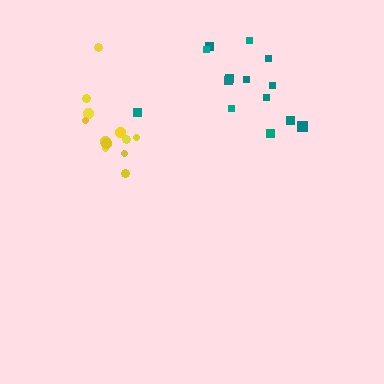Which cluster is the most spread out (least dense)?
Teal.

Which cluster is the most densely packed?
Yellow.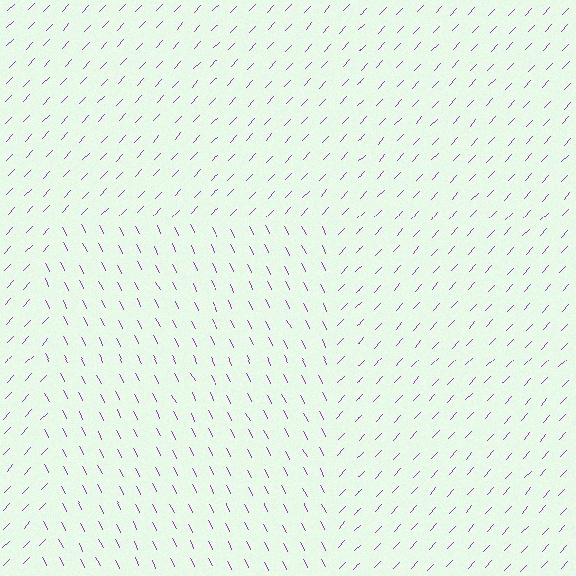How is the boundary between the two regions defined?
The boundary is defined purely by a change in line orientation (approximately 69 degrees difference). All lines are the same color and thickness.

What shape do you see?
I see a rectangle.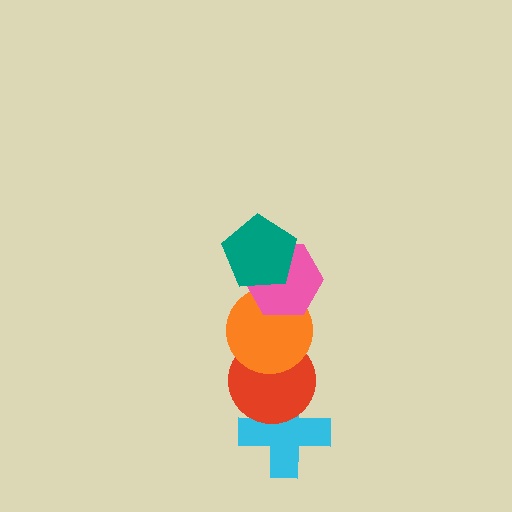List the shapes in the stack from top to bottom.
From top to bottom: the teal pentagon, the pink hexagon, the orange circle, the red circle, the cyan cross.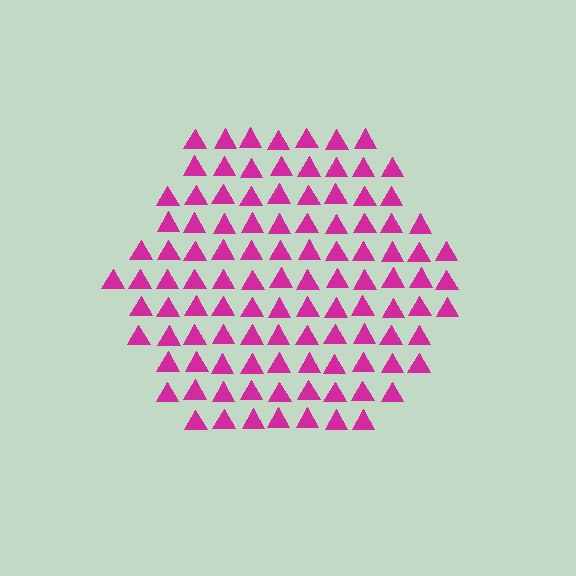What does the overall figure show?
The overall figure shows a hexagon.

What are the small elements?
The small elements are triangles.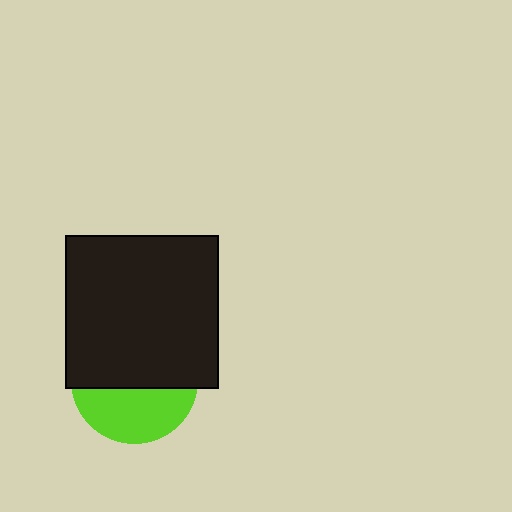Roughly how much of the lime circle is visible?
A small part of it is visible (roughly 41%).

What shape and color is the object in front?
The object in front is a black square.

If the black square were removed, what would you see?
You would see the complete lime circle.